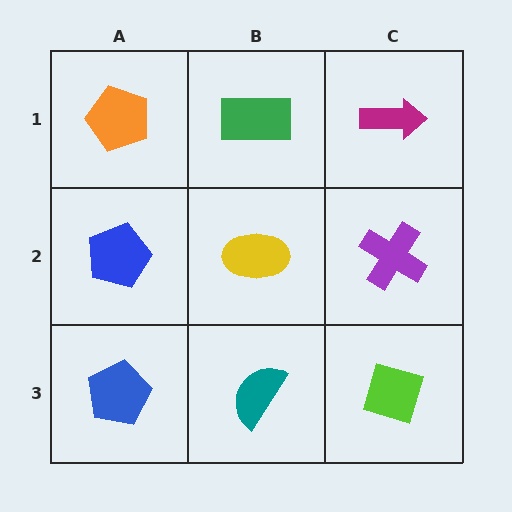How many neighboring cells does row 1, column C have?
2.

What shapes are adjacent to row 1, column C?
A purple cross (row 2, column C), a green rectangle (row 1, column B).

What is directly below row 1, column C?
A purple cross.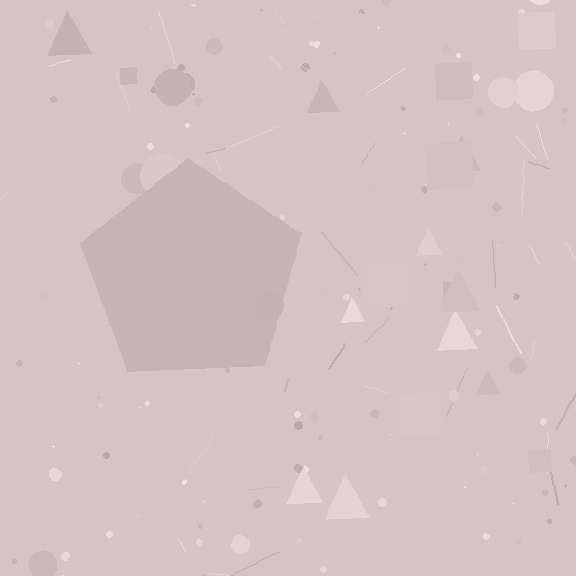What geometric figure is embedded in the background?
A pentagon is embedded in the background.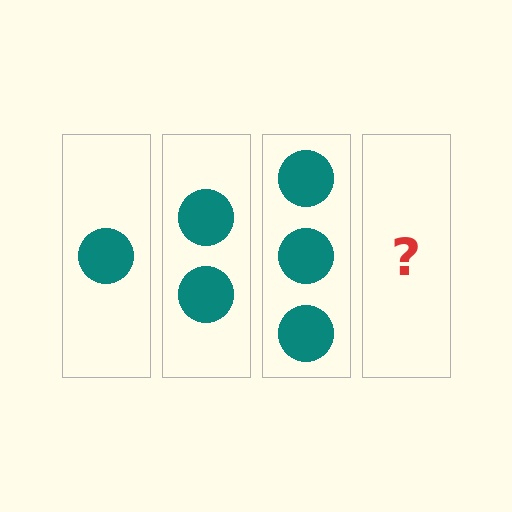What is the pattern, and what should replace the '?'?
The pattern is that each step adds one more circle. The '?' should be 4 circles.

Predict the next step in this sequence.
The next step is 4 circles.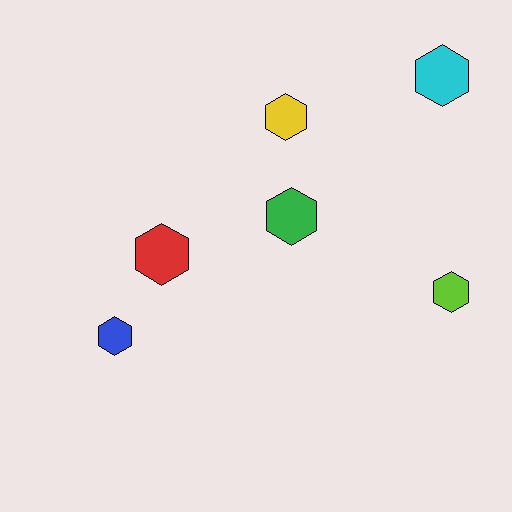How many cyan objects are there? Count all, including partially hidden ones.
There is 1 cyan object.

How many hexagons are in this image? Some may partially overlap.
There are 6 hexagons.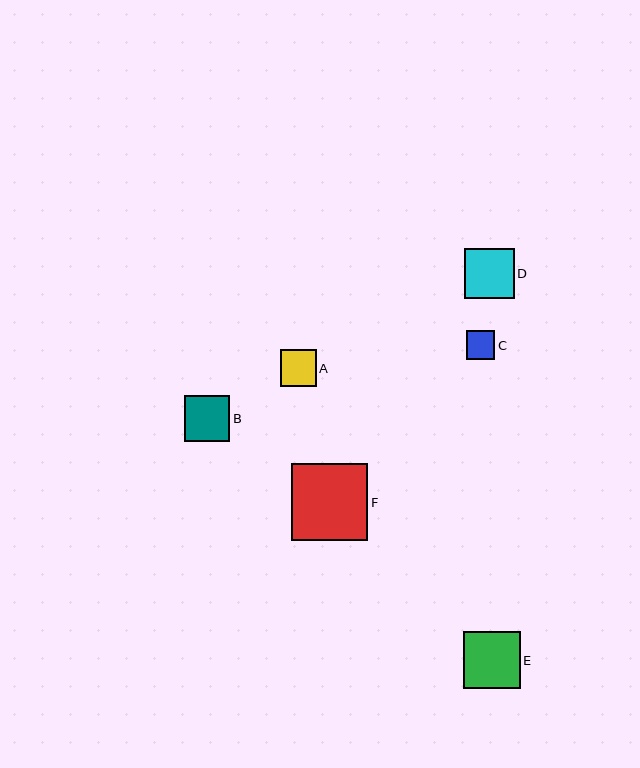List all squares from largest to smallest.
From largest to smallest: F, E, D, B, A, C.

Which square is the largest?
Square F is the largest with a size of approximately 77 pixels.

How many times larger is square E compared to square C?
Square E is approximately 2.0 times the size of square C.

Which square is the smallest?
Square C is the smallest with a size of approximately 28 pixels.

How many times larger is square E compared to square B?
Square E is approximately 1.3 times the size of square B.